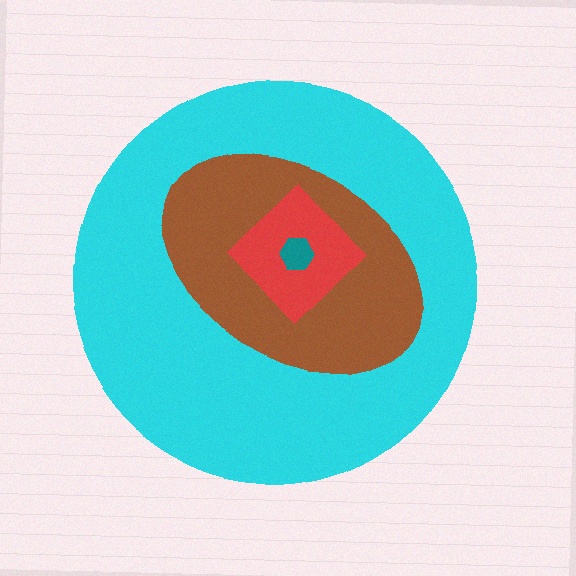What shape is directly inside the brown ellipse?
The red diamond.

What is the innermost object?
The teal hexagon.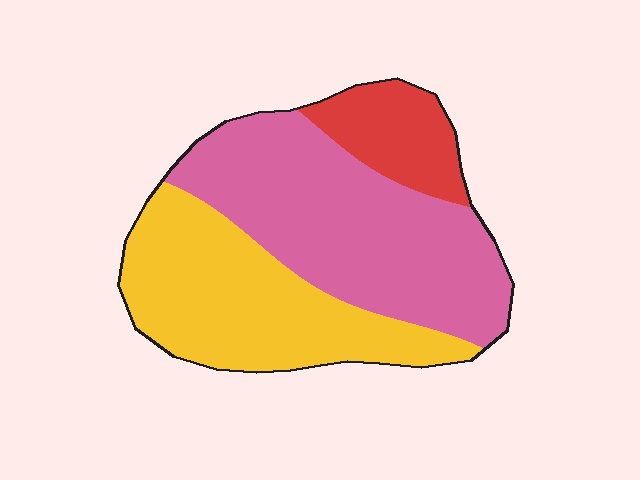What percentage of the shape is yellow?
Yellow takes up about three eighths (3/8) of the shape.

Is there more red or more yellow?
Yellow.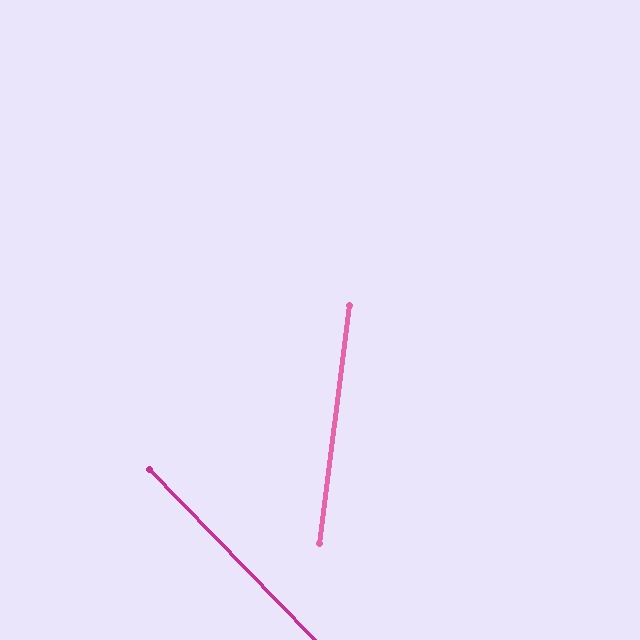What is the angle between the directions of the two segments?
Approximately 51 degrees.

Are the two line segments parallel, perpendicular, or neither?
Neither parallel nor perpendicular — they differ by about 51°.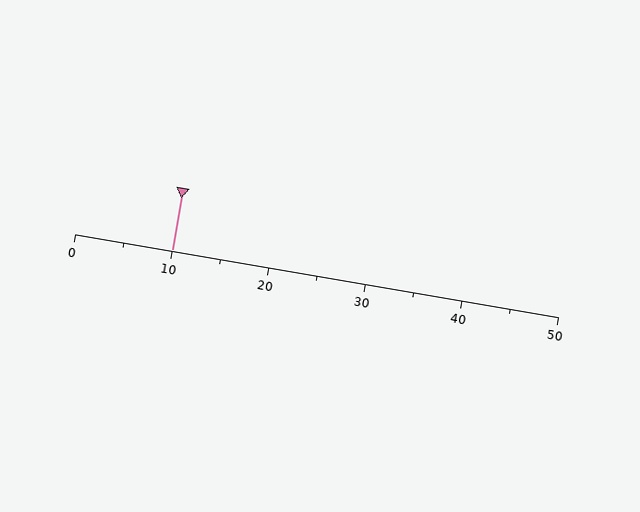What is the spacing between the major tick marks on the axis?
The major ticks are spaced 10 apart.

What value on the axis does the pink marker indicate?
The marker indicates approximately 10.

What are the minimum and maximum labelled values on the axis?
The axis runs from 0 to 50.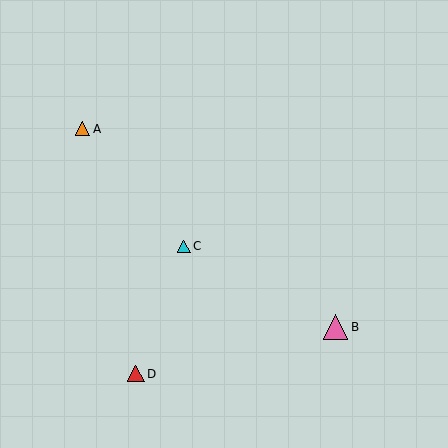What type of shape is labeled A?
Shape A is an orange triangle.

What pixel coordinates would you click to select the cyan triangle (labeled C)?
Click at (184, 246) to select the cyan triangle C.